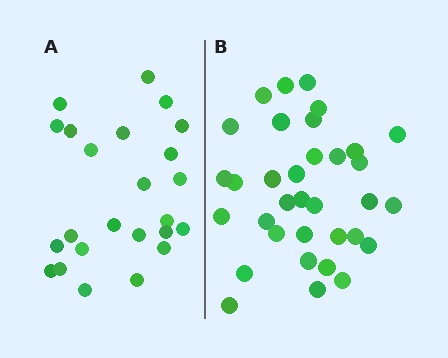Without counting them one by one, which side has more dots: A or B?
Region B (the right region) has more dots.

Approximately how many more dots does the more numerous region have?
Region B has roughly 10 or so more dots than region A.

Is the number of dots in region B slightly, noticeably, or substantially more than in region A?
Region B has noticeably more, but not dramatically so. The ratio is roughly 1.4 to 1.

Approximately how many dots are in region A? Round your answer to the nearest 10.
About 20 dots. (The exact count is 24, which rounds to 20.)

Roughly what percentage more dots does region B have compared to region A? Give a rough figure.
About 40% more.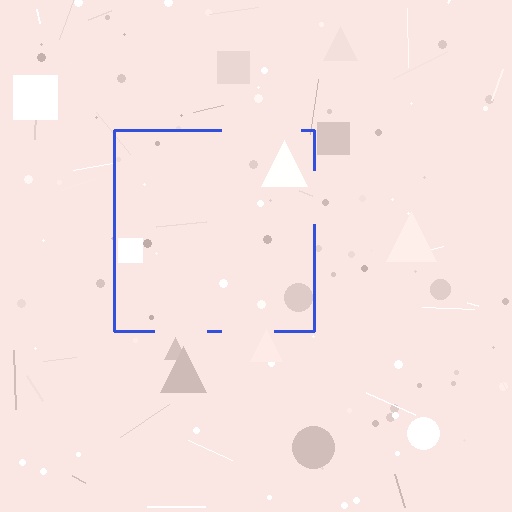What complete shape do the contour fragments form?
The contour fragments form a square.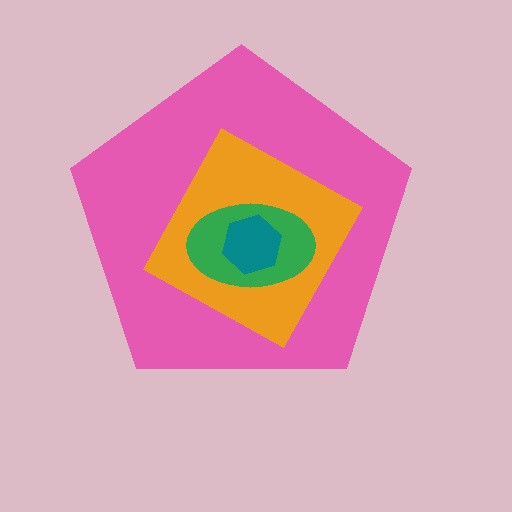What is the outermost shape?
The pink pentagon.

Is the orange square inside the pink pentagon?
Yes.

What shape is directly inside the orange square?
The green ellipse.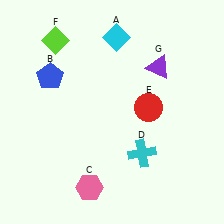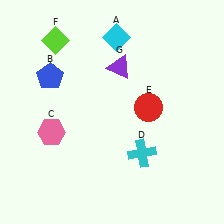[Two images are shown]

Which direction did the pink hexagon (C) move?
The pink hexagon (C) moved up.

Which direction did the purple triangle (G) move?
The purple triangle (G) moved left.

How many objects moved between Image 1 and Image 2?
2 objects moved between the two images.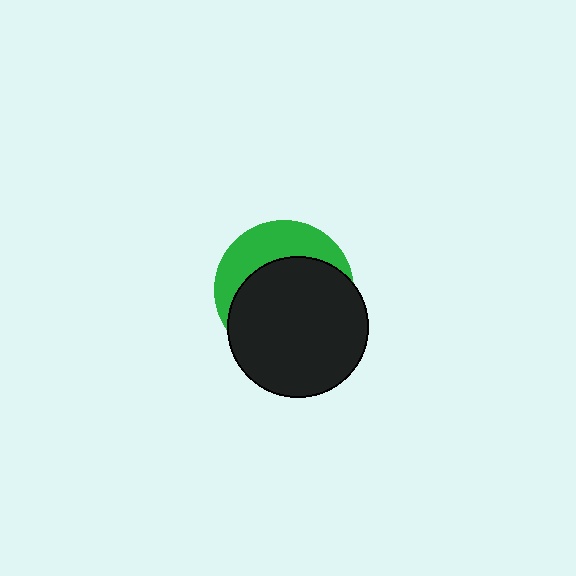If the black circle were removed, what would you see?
You would see the complete green circle.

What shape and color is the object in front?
The object in front is a black circle.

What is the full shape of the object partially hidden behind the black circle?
The partially hidden object is a green circle.